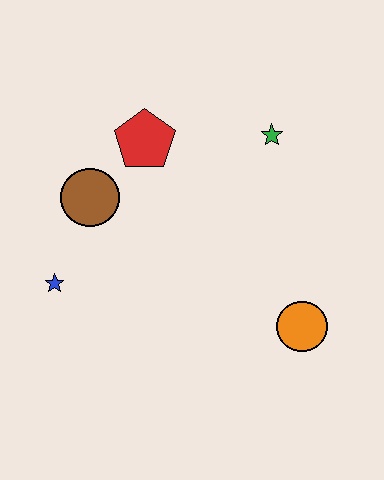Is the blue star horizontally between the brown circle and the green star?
No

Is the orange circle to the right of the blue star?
Yes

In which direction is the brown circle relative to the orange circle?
The brown circle is to the left of the orange circle.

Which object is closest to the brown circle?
The red pentagon is closest to the brown circle.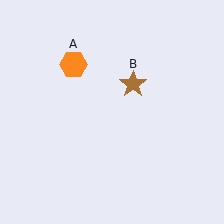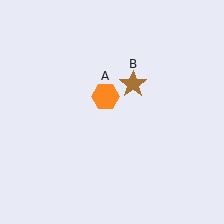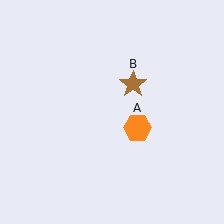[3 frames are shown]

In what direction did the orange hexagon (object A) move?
The orange hexagon (object A) moved down and to the right.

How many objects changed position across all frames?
1 object changed position: orange hexagon (object A).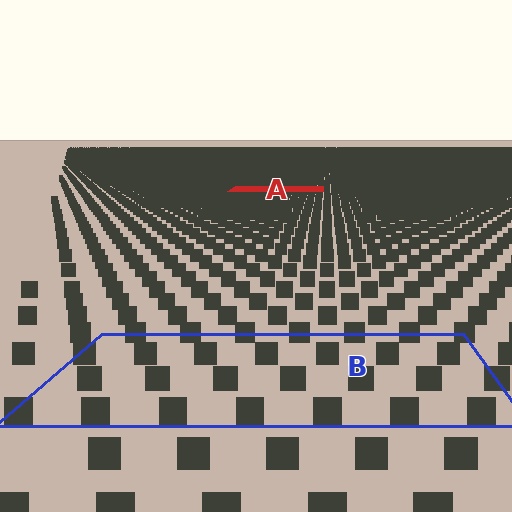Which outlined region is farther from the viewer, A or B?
Region A is farther from the viewer — the texture elements inside it appear smaller and more densely packed.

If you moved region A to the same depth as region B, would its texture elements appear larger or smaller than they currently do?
They would appear larger. At a closer depth, the same texture elements are projected at a bigger on-screen size.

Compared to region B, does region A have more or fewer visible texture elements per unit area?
Region A has more texture elements per unit area — they are packed more densely because it is farther away.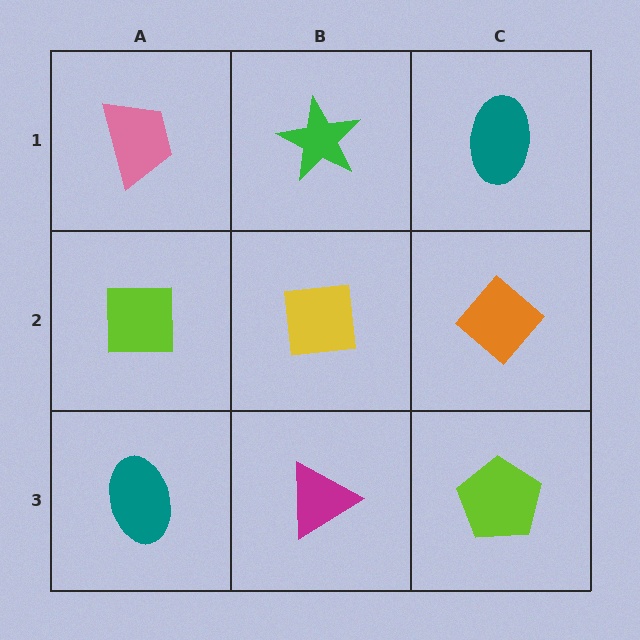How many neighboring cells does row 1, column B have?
3.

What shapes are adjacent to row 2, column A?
A pink trapezoid (row 1, column A), a teal ellipse (row 3, column A), a yellow square (row 2, column B).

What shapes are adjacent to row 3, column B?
A yellow square (row 2, column B), a teal ellipse (row 3, column A), a lime pentagon (row 3, column C).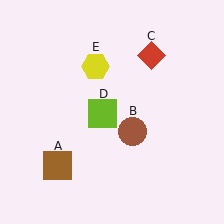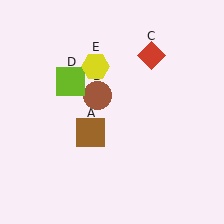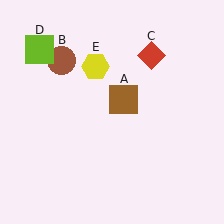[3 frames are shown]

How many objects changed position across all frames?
3 objects changed position: brown square (object A), brown circle (object B), lime square (object D).